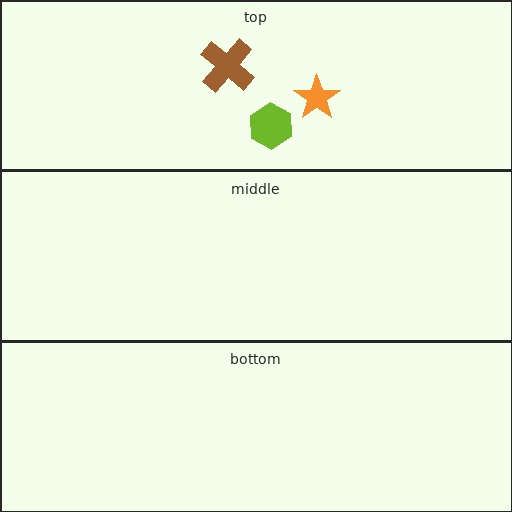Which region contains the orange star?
The top region.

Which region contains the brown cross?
The top region.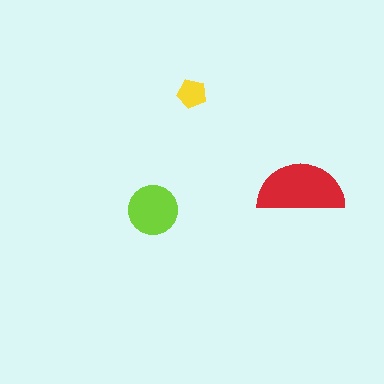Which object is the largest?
The red semicircle.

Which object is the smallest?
The yellow pentagon.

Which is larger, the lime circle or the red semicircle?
The red semicircle.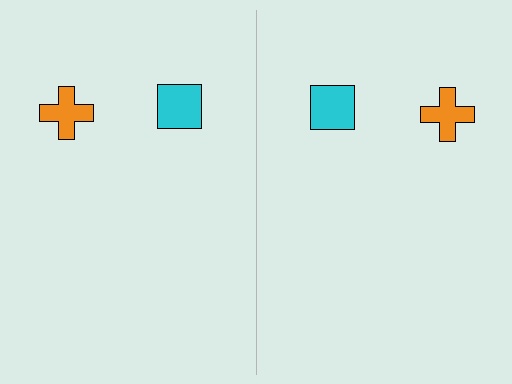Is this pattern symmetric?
Yes, this pattern has bilateral (reflection) symmetry.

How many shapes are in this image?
There are 4 shapes in this image.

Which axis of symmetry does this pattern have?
The pattern has a vertical axis of symmetry running through the center of the image.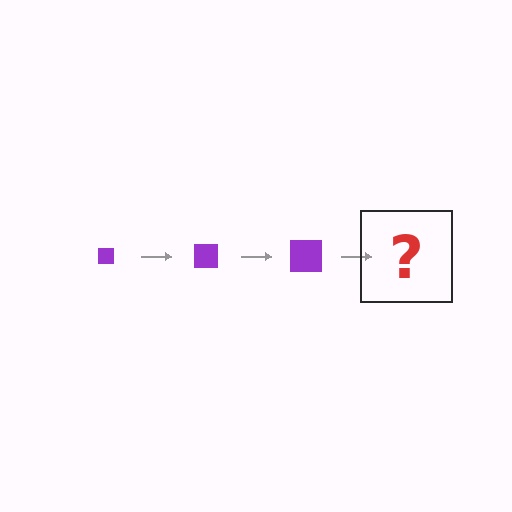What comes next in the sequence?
The next element should be a purple square, larger than the previous one.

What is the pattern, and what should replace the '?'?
The pattern is that the square gets progressively larger each step. The '?' should be a purple square, larger than the previous one.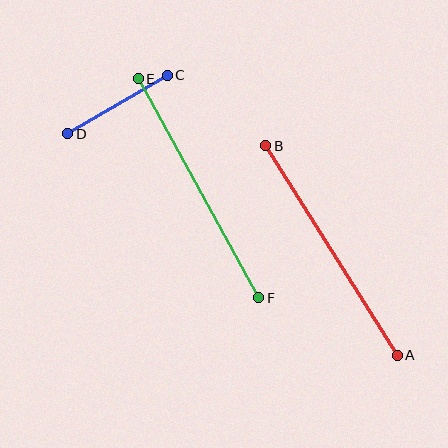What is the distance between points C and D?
The distance is approximately 115 pixels.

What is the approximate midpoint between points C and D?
The midpoint is at approximately (117, 104) pixels.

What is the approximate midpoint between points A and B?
The midpoint is at approximately (332, 250) pixels.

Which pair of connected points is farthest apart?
Points E and F are farthest apart.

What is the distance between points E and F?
The distance is approximately 250 pixels.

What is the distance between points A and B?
The distance is approximately 247 pixels.